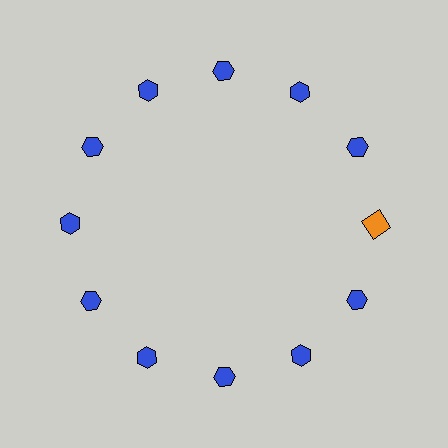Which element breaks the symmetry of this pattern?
The orange square at roughly the 3 o'clock position breaks the symmetry. All other shapes are blue hexagons.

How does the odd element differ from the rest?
It differs in both color (orange instead of blue) and shape (square instead of hexagon).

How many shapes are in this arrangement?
There are 12 shapes arranged in a ring pattern.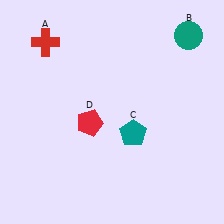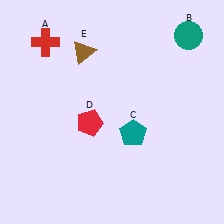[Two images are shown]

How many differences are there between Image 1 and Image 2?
There is 1 difference between the two images.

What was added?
A brown triangle (E) was added in Image 2.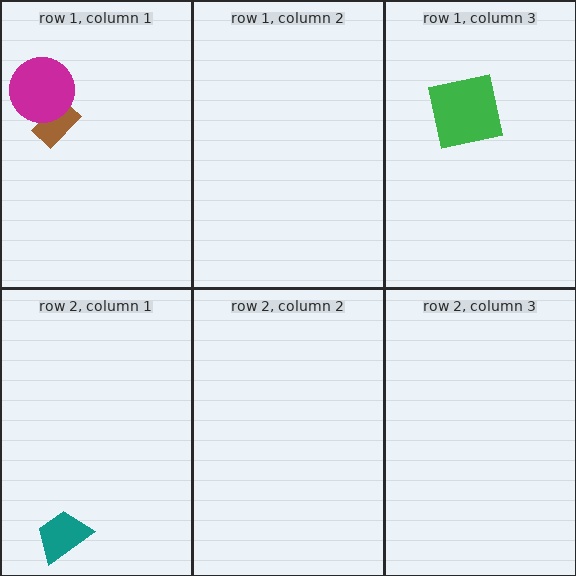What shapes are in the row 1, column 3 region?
The green square.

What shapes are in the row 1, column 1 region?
The brown rectangle, the magenta circle.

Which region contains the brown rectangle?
The row 1, column 1 region.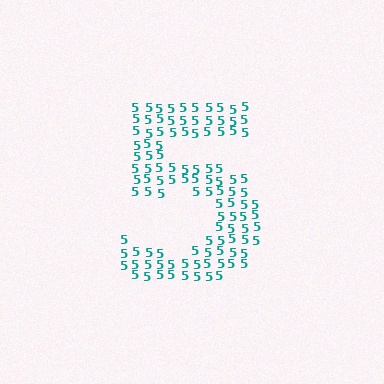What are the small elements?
The small elements are digit 5's.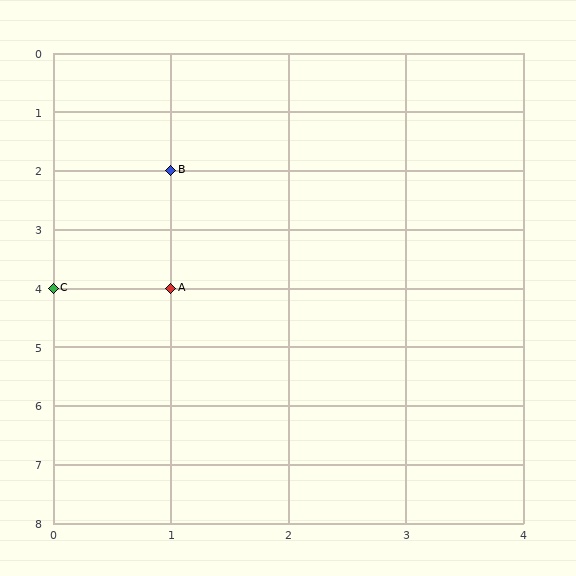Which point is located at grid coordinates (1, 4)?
Point A is at (1, 4).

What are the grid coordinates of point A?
Point A is at grid coordinates (1, 4).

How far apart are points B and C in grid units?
Points B and C are 1 column and 2 rows apart (about 2.2 grid units diagonally).